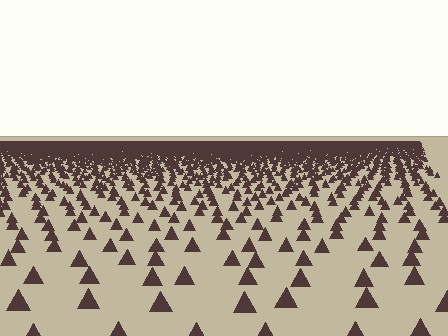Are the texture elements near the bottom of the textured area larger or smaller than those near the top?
Larger. Near the bottom, elements are closer to the viewer and appear at a bigger on-screen size.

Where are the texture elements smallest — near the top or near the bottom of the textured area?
Near the top.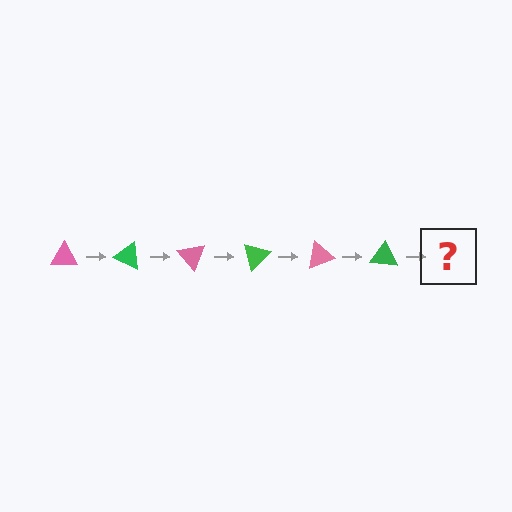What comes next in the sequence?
The next element should be a pink triangle, rotated 150 degrees from the start.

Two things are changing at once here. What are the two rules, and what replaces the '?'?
The two rules are that it rotates 25 degrees each step and the color cycles through pink and green. The '?' should be a pink triangle, rotated 150 degrees from the start.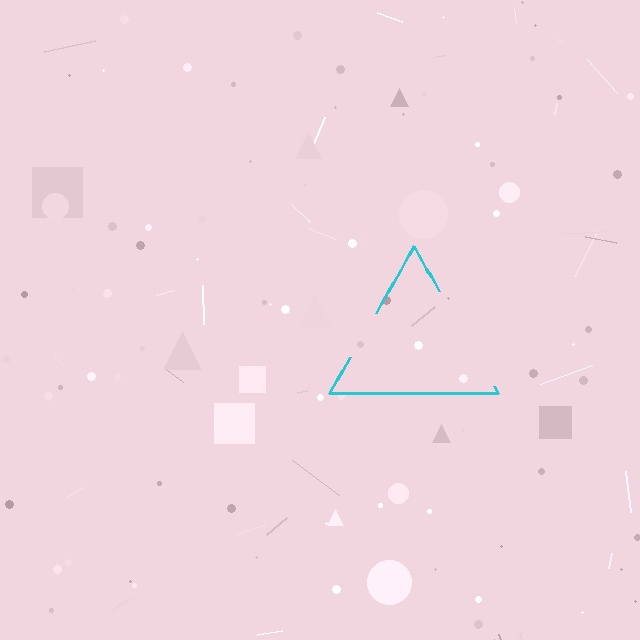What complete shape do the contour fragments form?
The contour fragments form a triangle.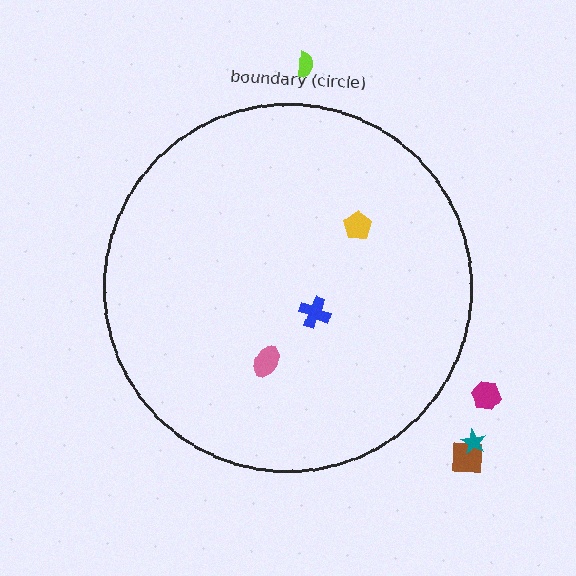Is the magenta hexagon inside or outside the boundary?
Outside.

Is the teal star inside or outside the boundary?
Outside.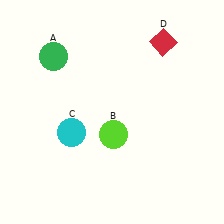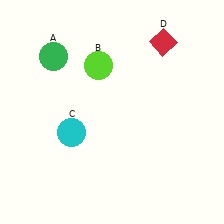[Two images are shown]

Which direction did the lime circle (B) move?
The lime circle (B) moved up.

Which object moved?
The lime circle (B) moved up.